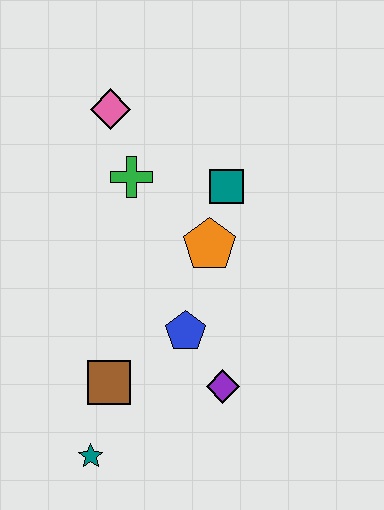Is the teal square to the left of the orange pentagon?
No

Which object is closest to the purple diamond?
The blue pentagon is closest to the purple diamond.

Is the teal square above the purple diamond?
Yes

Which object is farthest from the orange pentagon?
The teal star is farthest from the orange pentagon.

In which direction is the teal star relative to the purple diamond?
The teal star is to the left of the purple diamond.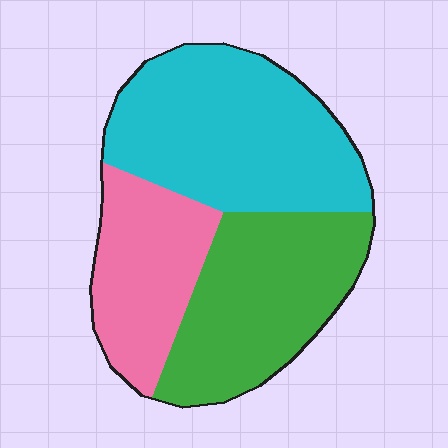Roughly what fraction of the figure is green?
Green covers about 35% of the figure.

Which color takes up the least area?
Pink, at roughly 25%.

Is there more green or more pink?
Green.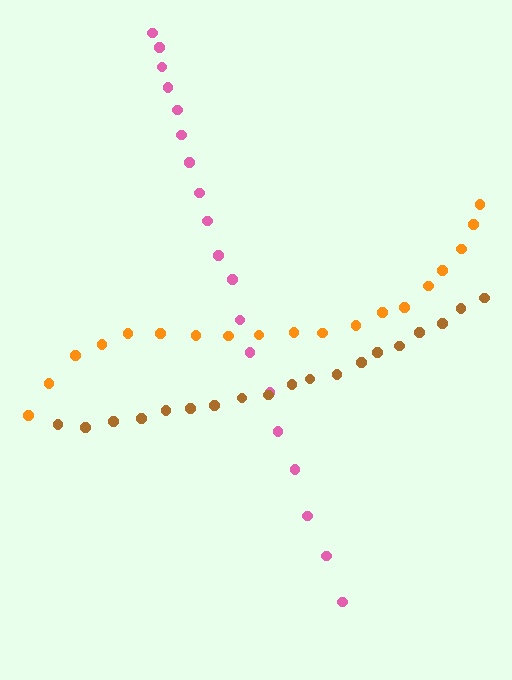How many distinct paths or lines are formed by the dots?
There are 3 distinct paths.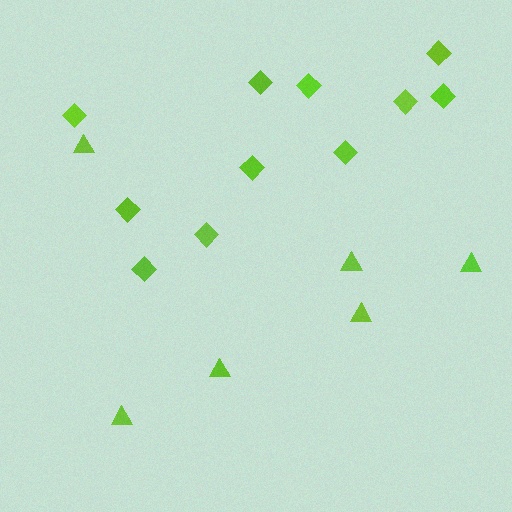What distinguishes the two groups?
There are 2 groups: one group of triangles (6) and one group of diamonds (11).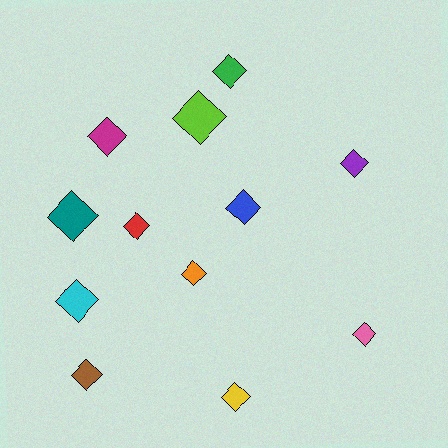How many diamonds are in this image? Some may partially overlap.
There are 12 diamonds.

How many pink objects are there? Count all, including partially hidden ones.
There is 1 pink object.